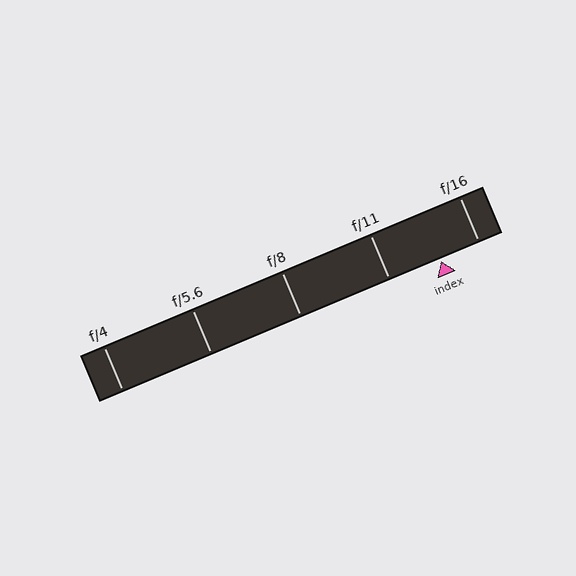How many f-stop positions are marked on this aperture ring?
There are 5 f-stop positions marked.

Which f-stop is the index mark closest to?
The index mark is closest to f/16.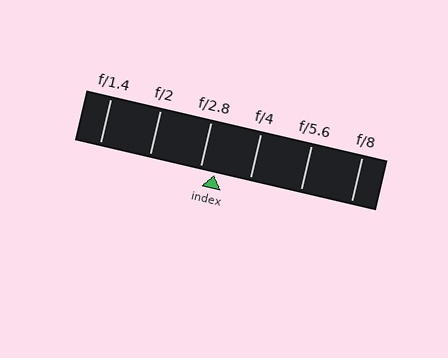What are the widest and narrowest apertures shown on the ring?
The widest aperture shown is f/1.4 and the narrowest is f/8.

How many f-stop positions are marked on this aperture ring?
There are 6 f-stop positions marked.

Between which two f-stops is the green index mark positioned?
The index mark is between f/2.8 and f/4.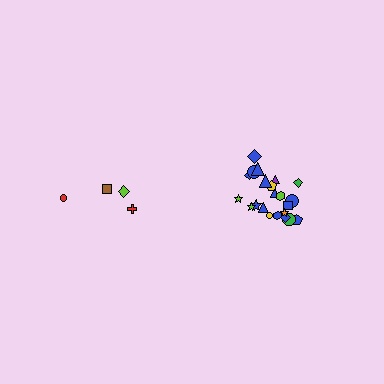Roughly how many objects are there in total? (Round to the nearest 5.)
Roughly 25 objects in total.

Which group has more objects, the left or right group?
The right group.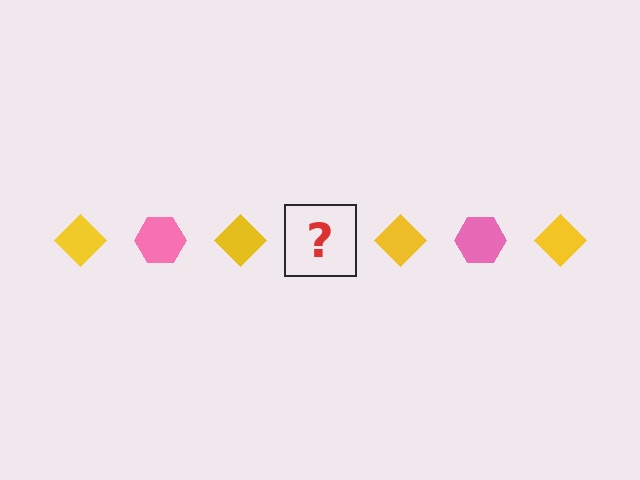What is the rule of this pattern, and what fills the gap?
The rule is that the pattern alternates between yellow diamond and pink hexagon. The gap should be filled with a pink hexagon.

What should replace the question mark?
The question mark should be replaced with a pink hexagon.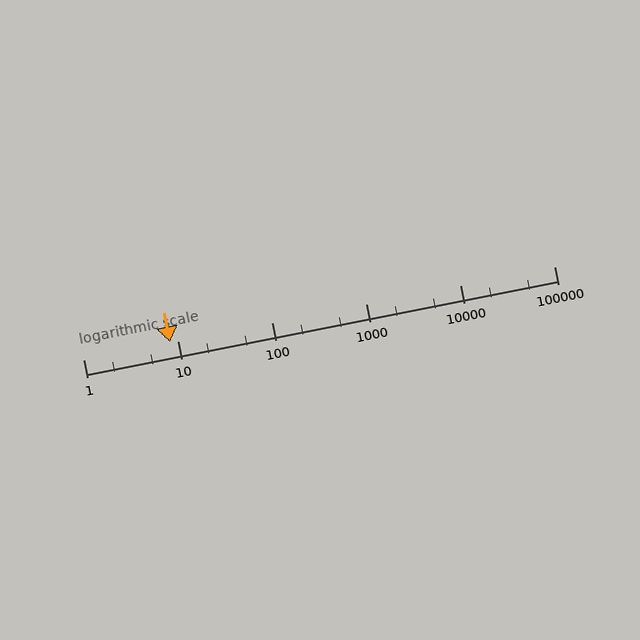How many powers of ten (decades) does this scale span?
The scale spans 5 decades, from 1 to 100000.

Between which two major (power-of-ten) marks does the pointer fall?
The pointer is between 1 and 10.